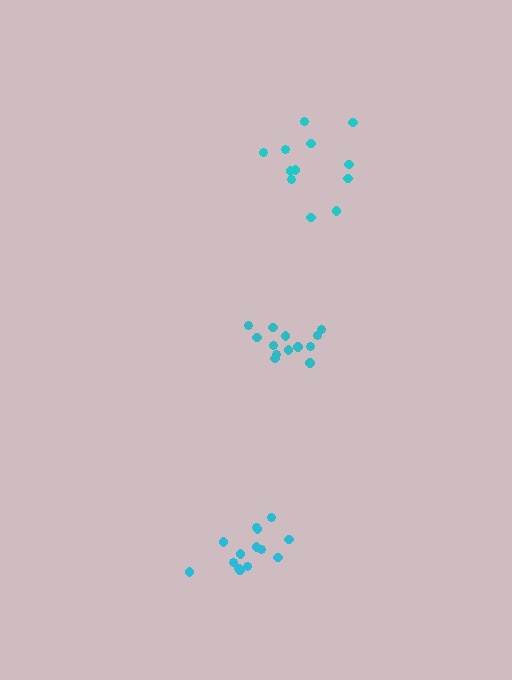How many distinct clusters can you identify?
There are 3 distinct clusters.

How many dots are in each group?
Group 1: 13 dots, Group 2: 12 dots, Group 3: 14 dots (39 total).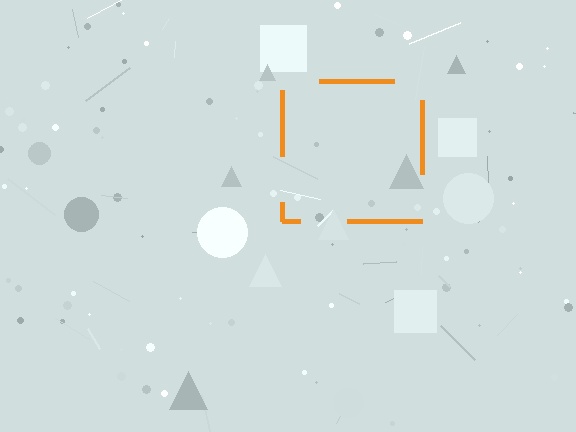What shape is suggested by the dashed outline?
The dashed outline suggests a square.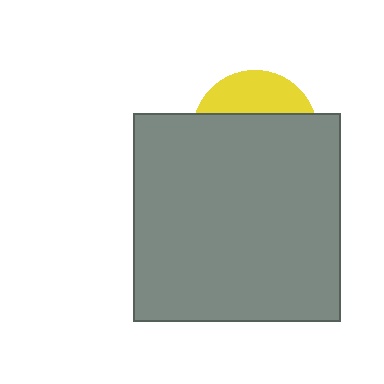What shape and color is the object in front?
The object in front is a gray square.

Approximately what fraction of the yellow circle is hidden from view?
Roughly 70% of the yellow circle is hidden behind the gray square.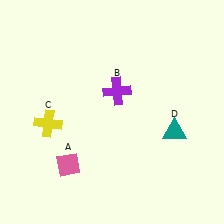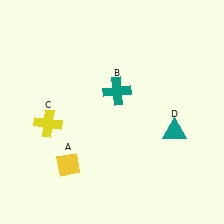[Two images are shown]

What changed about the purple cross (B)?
In Image 1, B is purple. In Image 2, it changed to teal.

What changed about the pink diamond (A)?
In Image 1, A is pink. In Image 2, it changed to yellow.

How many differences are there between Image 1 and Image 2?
There are 2 differences between the two images.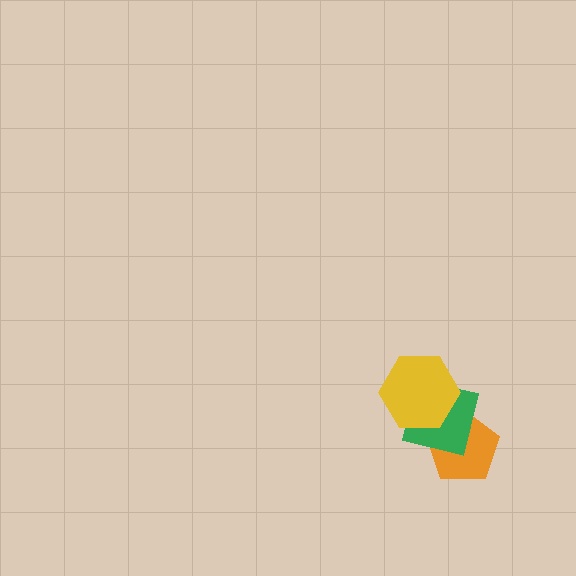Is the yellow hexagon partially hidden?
No, no other shape covers it.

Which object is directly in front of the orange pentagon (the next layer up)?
The green square is directly in front of the orange pentagon.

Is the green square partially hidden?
Yes, it is partially covered by another shape.